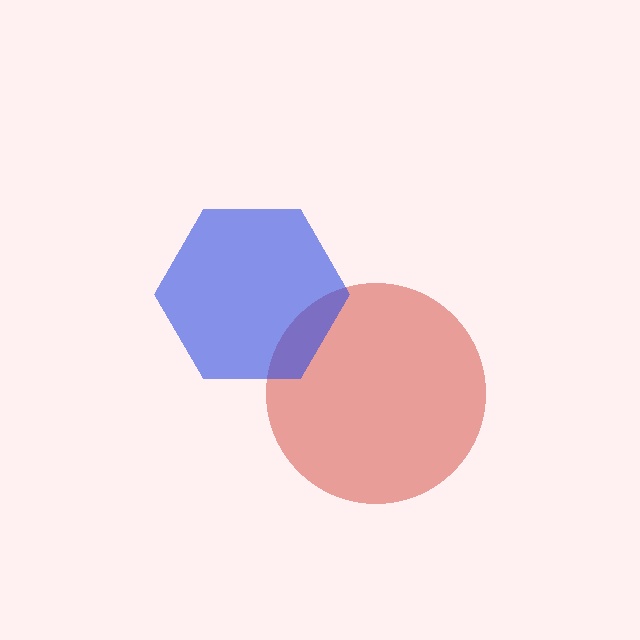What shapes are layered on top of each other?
The layered shapes are: a red circle, a blue hexagon.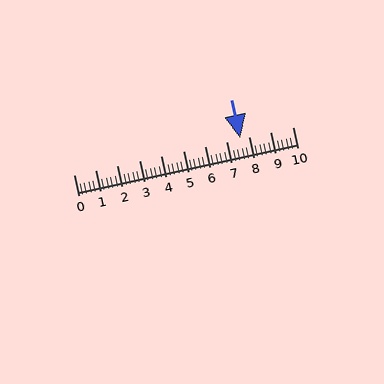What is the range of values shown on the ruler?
The ruler shows values from 0 to 10.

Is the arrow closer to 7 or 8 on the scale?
The arrow is closer to 8.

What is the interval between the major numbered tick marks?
The major tick marks are spaced 1 units apart.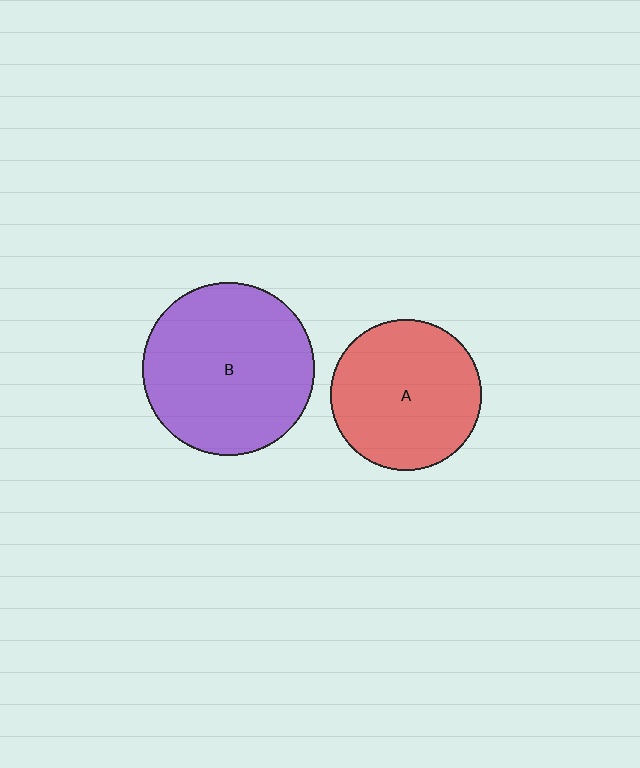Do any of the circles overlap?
No, none of the circles overlap.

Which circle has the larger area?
Circle B (purple).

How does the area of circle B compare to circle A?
Approximately 1.3 times.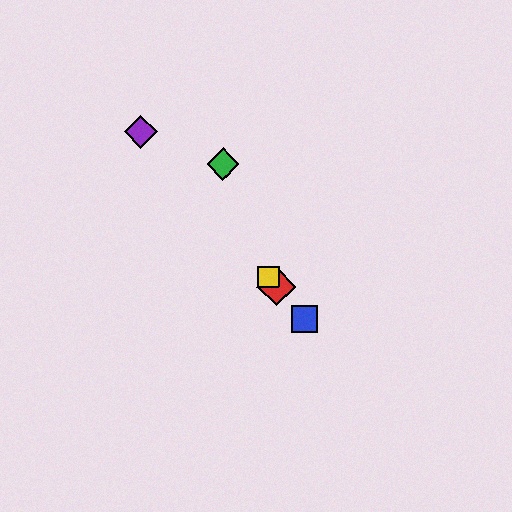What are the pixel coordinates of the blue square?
The blue square is at (305, 319).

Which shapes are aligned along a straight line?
The red diamond, the blue square, the yellow square, the purple diamond are aligned along a straight line.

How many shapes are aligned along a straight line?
4 shapes (the red diamond, the blue square, the yellow square, the purple diamond) are aligned along a straight line.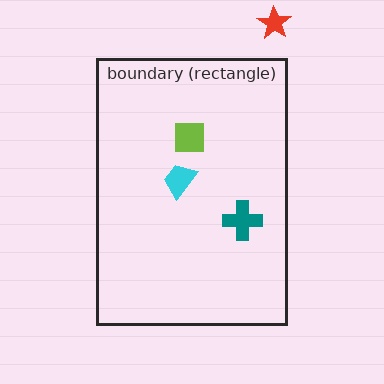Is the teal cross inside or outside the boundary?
Inside.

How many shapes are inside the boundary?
3 inside, 1 outside.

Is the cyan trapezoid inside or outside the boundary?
Inside.